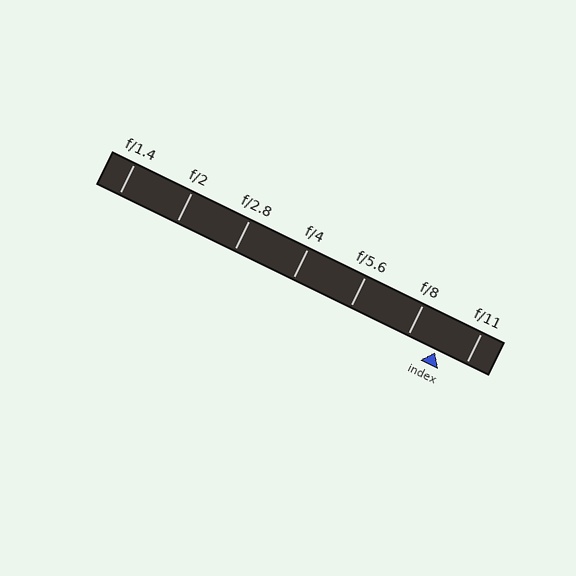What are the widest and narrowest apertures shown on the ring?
The widest aperture shown is f/1.4 and the narrowest is f/11.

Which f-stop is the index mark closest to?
The index mark is closest to f/11.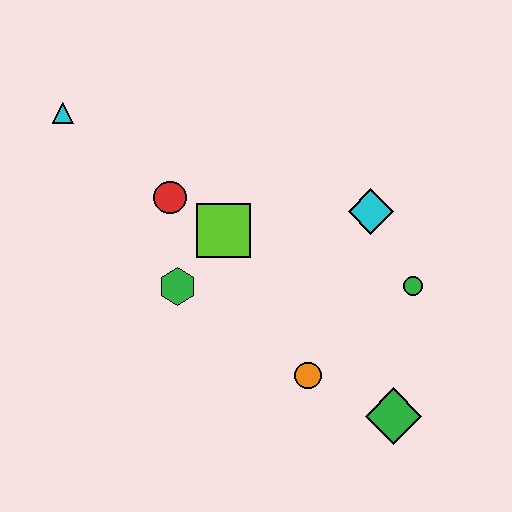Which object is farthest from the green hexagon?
The green diamond is farthest from the green hexagon.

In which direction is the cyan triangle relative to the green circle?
The cyan triangle is to the left of the green circle.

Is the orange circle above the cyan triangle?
No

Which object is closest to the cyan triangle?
The red circle is closest to the cyan triangle.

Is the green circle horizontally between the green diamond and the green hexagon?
No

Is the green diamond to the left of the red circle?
No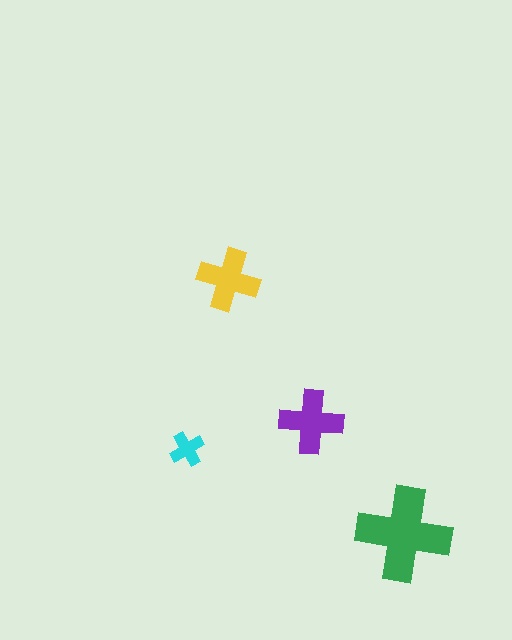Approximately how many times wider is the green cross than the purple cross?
About 1.5 times wider.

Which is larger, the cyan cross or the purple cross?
The purple one.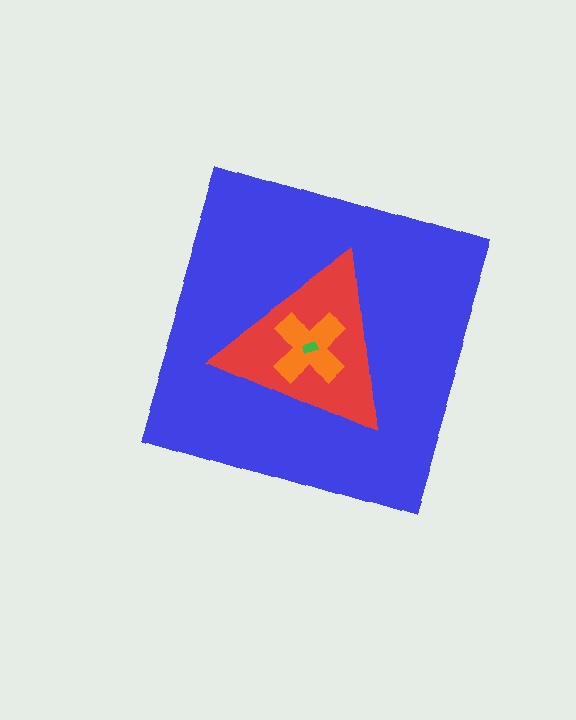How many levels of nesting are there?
4.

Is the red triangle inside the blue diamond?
Yes.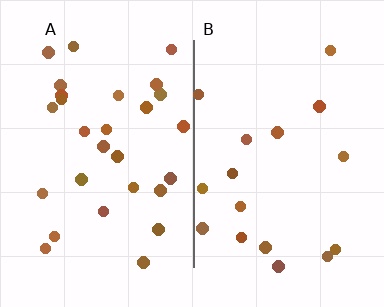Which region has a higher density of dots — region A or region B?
A (the left).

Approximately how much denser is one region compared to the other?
Approximately 1.7× — region A over region B.